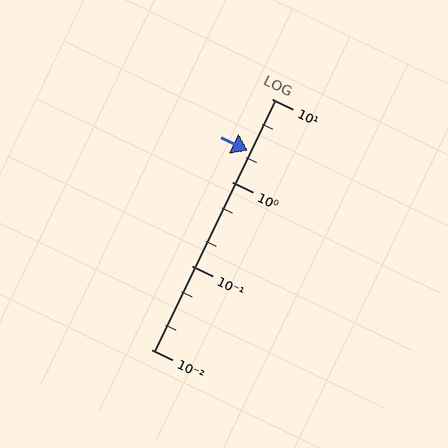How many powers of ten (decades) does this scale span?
The scale spans 3 decades, from 0.01 to 10.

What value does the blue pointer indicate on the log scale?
The pointer indicates approximately 2.4.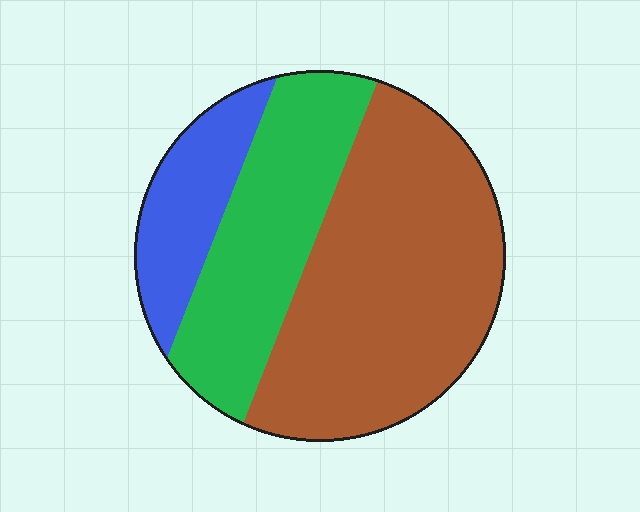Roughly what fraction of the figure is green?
Green covers 30% of the figure.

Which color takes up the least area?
Blue, at roughly 15%.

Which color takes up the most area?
Brown, at roughly 55%.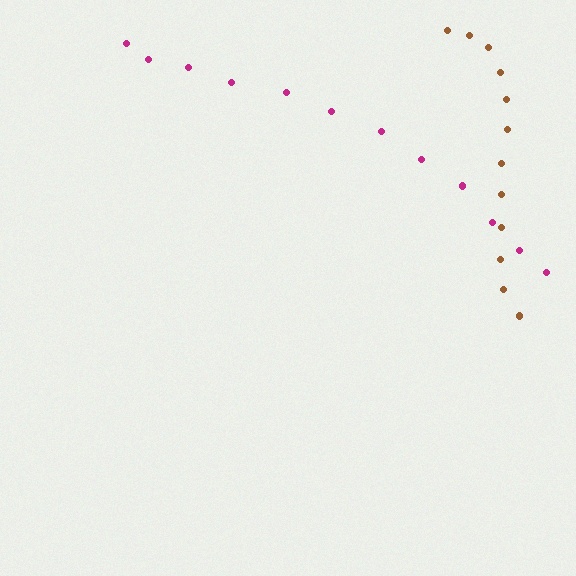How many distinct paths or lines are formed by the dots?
There are 2 distinct paths.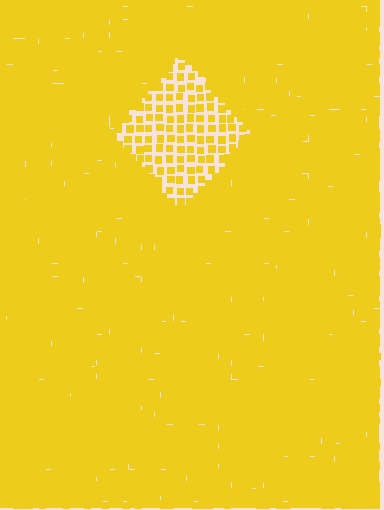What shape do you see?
I see a diamond.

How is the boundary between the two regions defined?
The boundary is defined by a change in element density (approximately 2.6x ratio). All elements are the same color, size, and shape.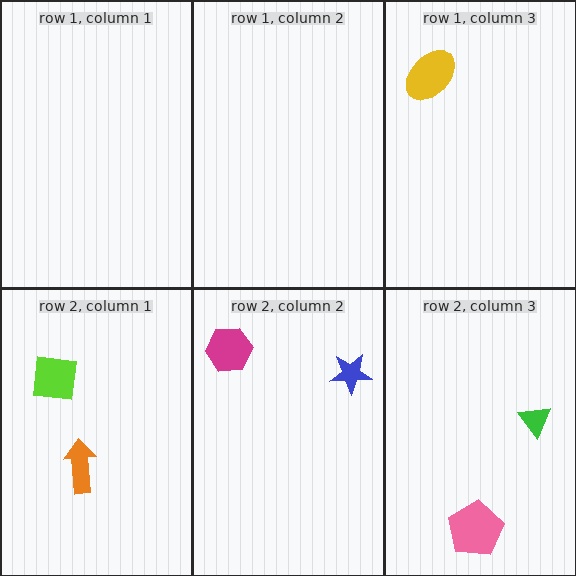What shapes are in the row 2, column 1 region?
The orange arrow, the lime square.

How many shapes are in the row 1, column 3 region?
1.